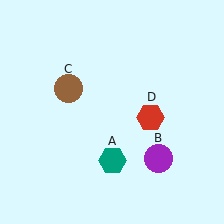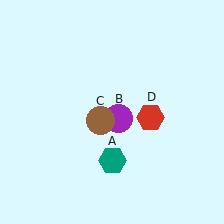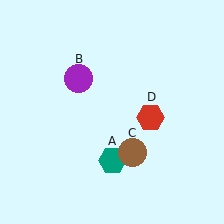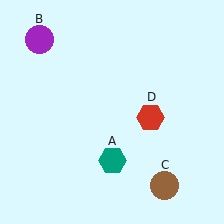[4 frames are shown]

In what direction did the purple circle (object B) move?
The purple circle (object B) moved up and to the left.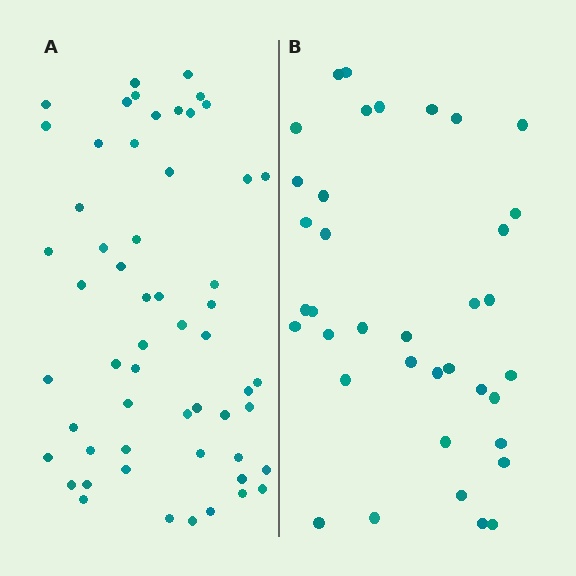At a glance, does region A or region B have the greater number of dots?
Region A (the left region) has more dots.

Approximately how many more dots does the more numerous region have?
Region A has approximately 20 more dots than region B.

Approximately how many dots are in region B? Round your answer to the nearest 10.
About 40 dots. (The exact count is 37, which rounds to 40.)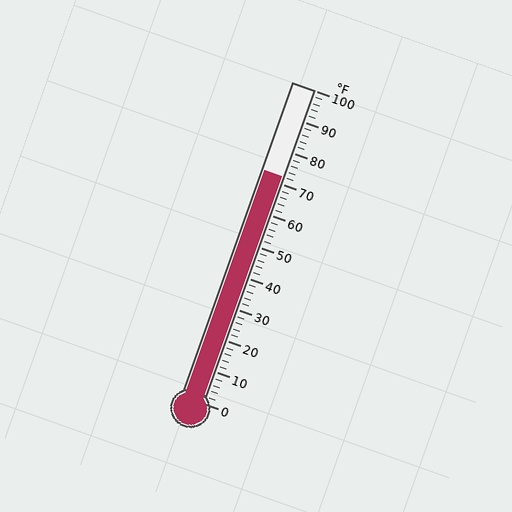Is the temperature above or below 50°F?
The temperature is above 50°F.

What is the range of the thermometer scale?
The thermometer scale ranges from 0°F to 100°F.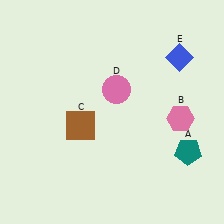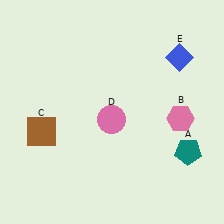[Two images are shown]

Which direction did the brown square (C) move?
The brown square (C) moved left.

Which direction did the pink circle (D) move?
The pink circle (D) moved down.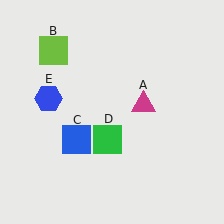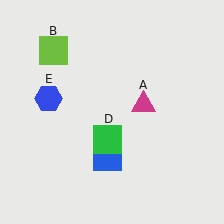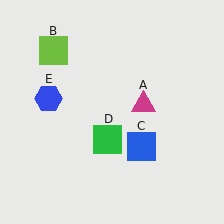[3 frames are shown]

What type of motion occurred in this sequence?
The blue square (object C) rotated counterclockwise around the center of the scene.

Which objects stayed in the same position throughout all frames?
Magenta triangle (object A) and lime square (object B) and green square (object D) and blue hexagon (object E) remained stationary.